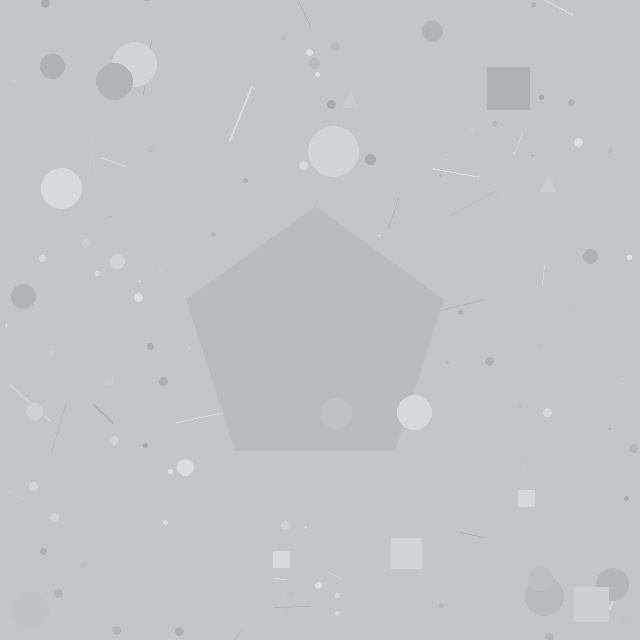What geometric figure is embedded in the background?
A pentagon is embedded in the background.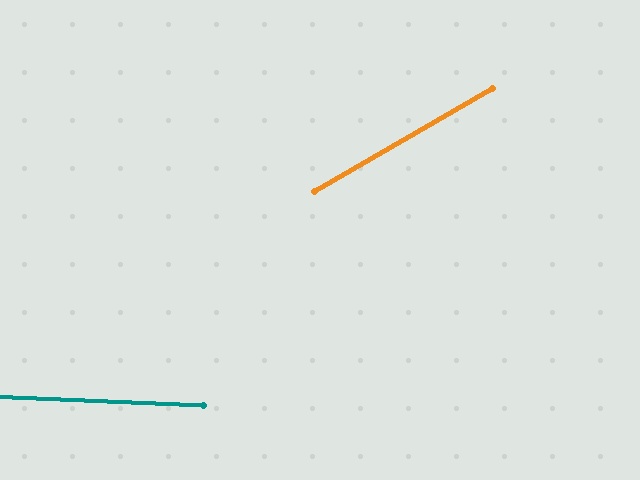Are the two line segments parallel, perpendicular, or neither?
Neither parallel nor perpendicular — they differ by about 33°.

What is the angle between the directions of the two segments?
Approximately 33 degrees.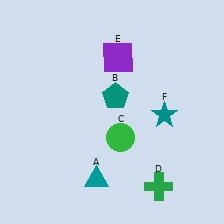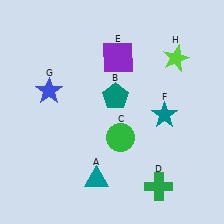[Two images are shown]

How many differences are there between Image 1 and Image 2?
There are 2 differences between the two images.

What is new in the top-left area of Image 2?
A blue star (G) was added in the top-left area of Image 2.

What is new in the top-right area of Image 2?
A lime star (H) was added in the top-right area of Image 2.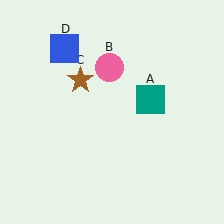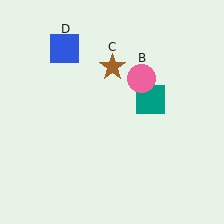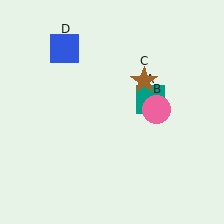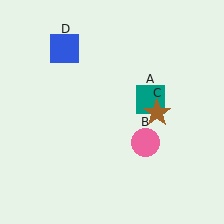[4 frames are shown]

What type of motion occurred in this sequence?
The pink circle (object B), brown star (object C) rotated clockwise around the center of the scene.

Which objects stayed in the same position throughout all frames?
Teal square (object A) and blue square (object D) remained stationary.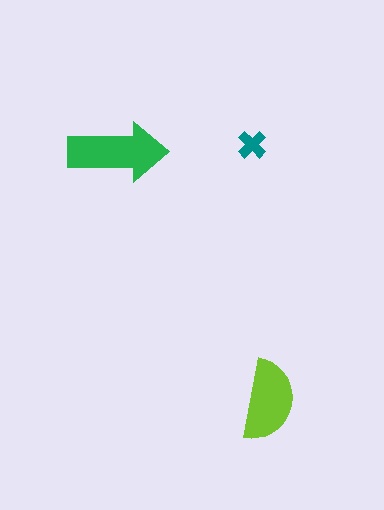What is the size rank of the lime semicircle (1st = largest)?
2nd.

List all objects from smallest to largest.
The teal cross, the lime semicircle, the green arrow.